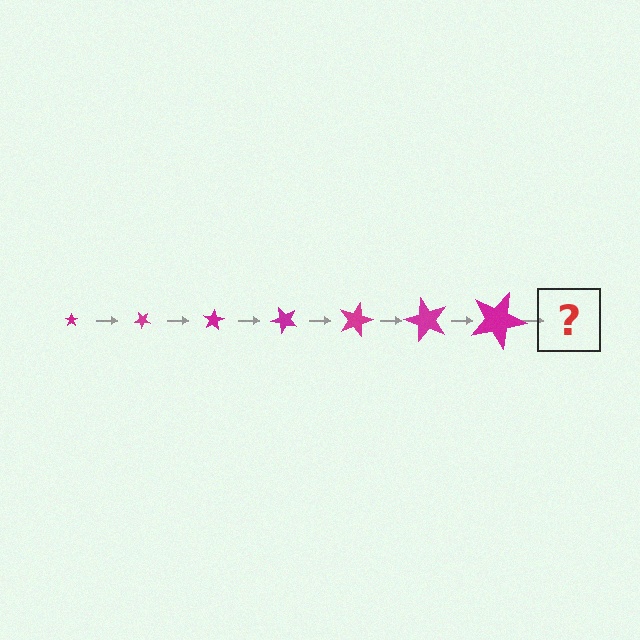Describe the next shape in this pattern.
It should be a star, larger than the previous one and rotated 280 degrees from the start.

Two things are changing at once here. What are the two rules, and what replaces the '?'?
The two rules are that the star grows larger each step and it rotates 40 degrees each step. The '?' should be a star, larger than the previous one and rotated 280 degrees from the start.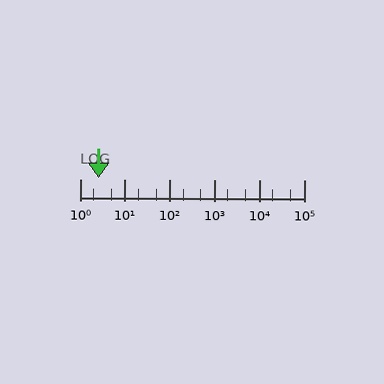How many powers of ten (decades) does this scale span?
The scale spans 5 decades, from 1 to 100000.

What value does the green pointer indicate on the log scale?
The pointer indicates approximately 2.6.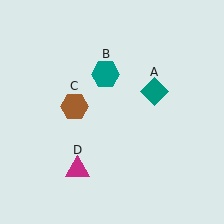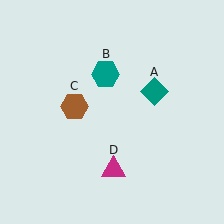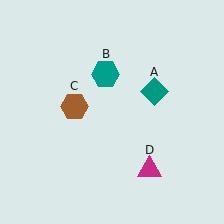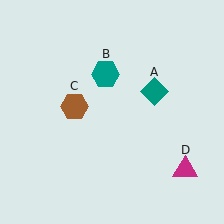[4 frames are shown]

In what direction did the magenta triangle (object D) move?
The magenta triangle (object D) moved right.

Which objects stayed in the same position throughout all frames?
Teal diamond (object A) and teal hexagon (object B) and brown hexagon (object C) remained stationary.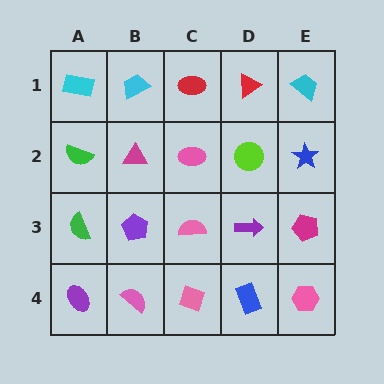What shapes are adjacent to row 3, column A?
A green semicircle (row 2, column A), a purple ellipse (row 4, column A), a purple pentagon (row 3, column B).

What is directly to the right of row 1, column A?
A cyan trapezoid.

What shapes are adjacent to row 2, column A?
A cyan rectangle (row 1, column A), a green semicircle (row 3, column A), a magenta triangle (row 2, column B).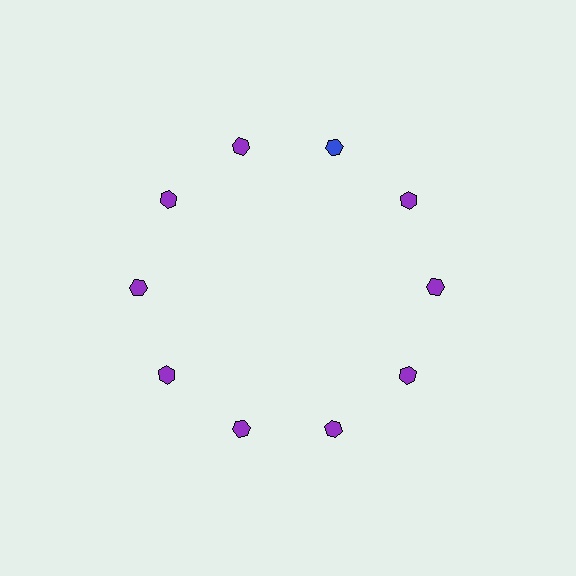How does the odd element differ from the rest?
It has a different color: blue instead of purple.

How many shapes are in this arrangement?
There are 10 shapes arranged in a ring pattern.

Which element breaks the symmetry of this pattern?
The blue hexagon at roughly the 1 o'clock position breaks the symmetry. All other shapes are purple hexagons.